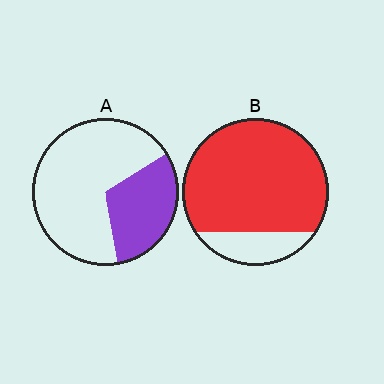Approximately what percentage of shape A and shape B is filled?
A is approximately 30% and B is approximately 85%.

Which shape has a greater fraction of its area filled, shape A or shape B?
Shape B.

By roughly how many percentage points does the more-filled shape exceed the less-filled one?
By roughly 50 percentage points (B over A).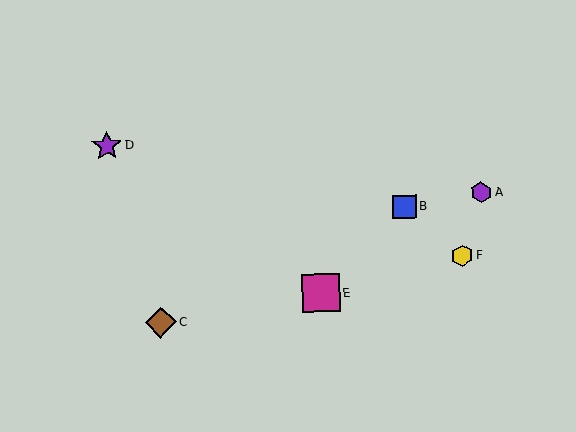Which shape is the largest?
The magenta square (labeled E) is the largest.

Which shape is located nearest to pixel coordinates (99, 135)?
The purple star (labeled D) at (107, 146) is nearest to that location.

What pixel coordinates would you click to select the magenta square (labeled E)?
Click at (321, 293) to select the magenta square E.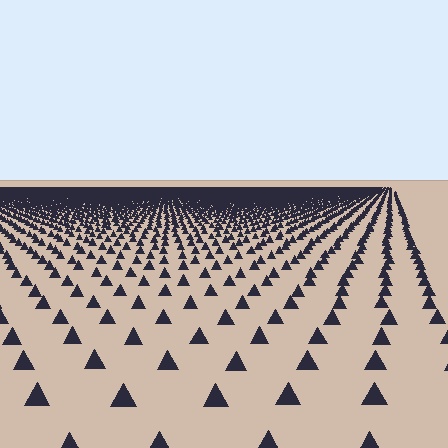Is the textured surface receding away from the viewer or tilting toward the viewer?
The surface is receding away from the viewer. Texture elements get smaller and denser toward the top.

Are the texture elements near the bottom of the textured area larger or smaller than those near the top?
Larger. Near the bottom, elements are closer to the viewer and appear at a bigger on-screen size.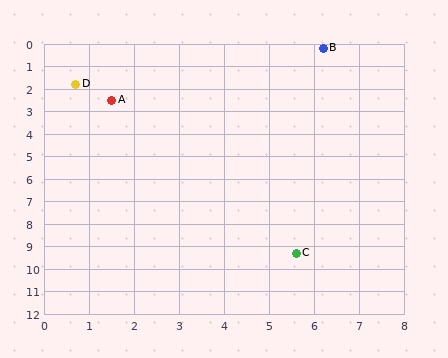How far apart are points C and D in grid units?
Points C and D are about 9.0 grid units apart.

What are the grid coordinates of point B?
Point B is at approximately (6.2, 0.2).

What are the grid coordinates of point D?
Point D is at approximately (0.7, 1.8).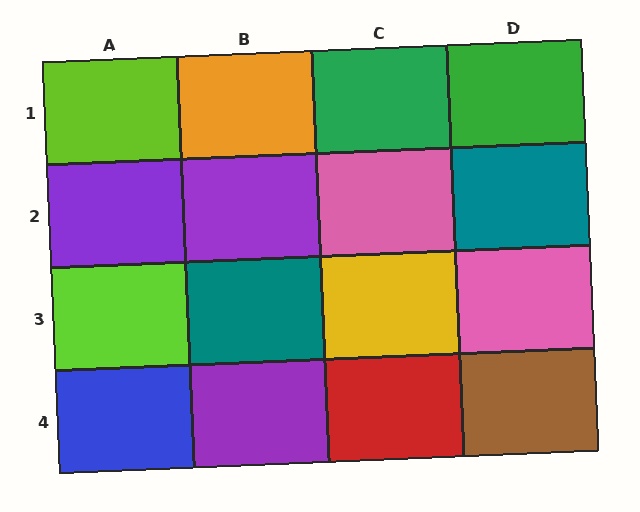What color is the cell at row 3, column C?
Yellow.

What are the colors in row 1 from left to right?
Lime, orange, green, green.